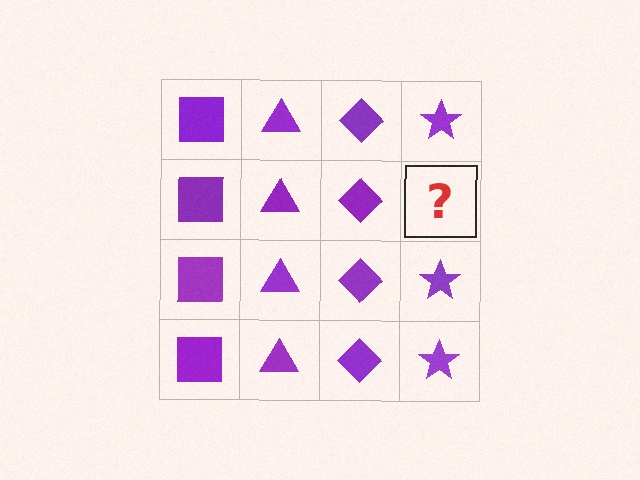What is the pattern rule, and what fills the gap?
The rule is that each column has a consistent shape. The gap should be filled with a purple star.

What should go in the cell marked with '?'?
The missing cell should contain a purple star.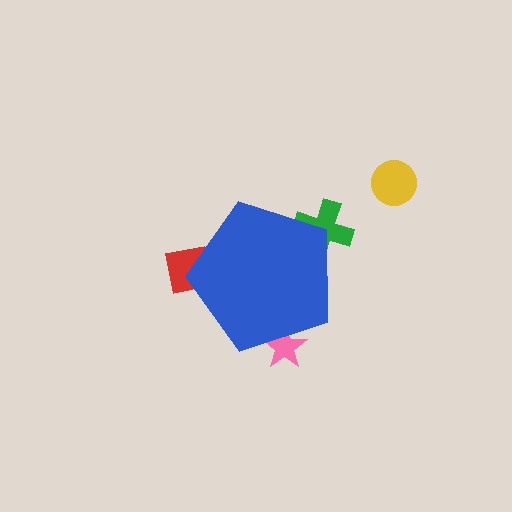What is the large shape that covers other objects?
A blue pentagon.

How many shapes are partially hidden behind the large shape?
3 shapes are partially hidden.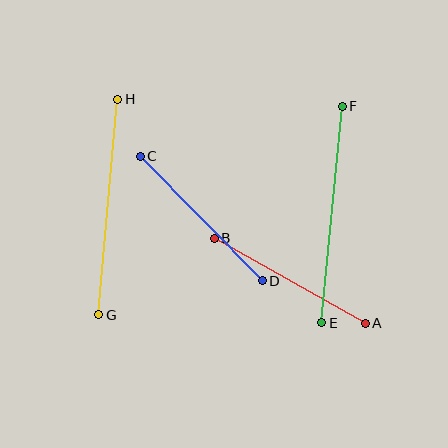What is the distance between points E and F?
The distance is approximately 217 pixels.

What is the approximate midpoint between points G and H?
The midpoint is at approximately (108, 207) pixels.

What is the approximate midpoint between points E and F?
The midpoint is at approximately (332, 214) pixels.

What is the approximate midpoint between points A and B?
The midpoint is at approximately (290, 281) pixels.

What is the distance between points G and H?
The distance is approximately 216 pixels.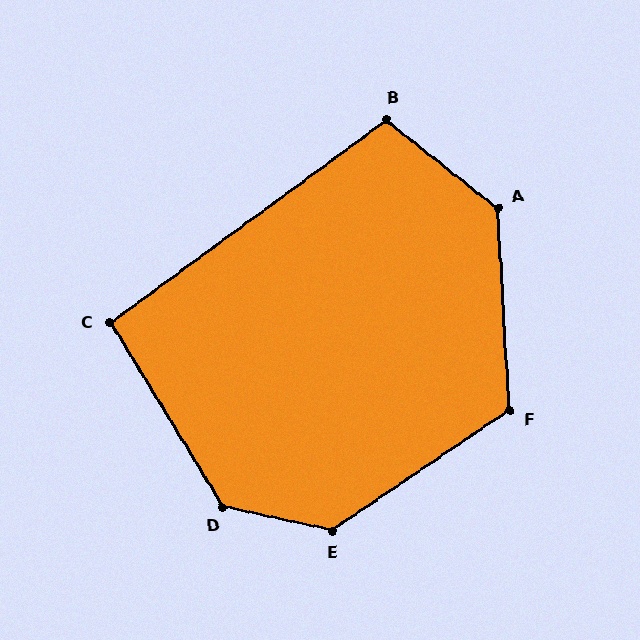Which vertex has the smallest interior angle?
C, at approximately 95 degrees.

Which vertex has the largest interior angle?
E, at approximately 134 degrees.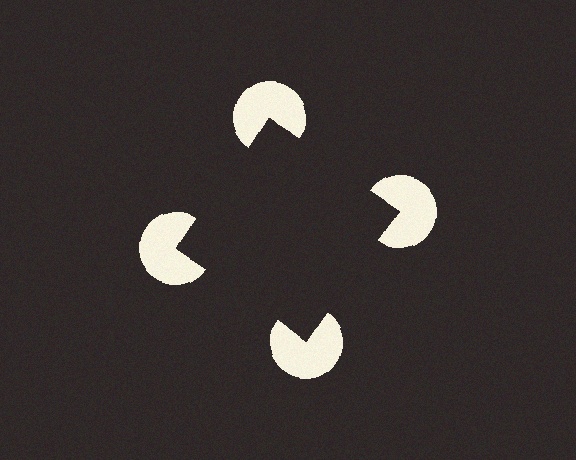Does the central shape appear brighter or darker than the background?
It typically appears slightly darker than the background, even though no actual brightness change is drawn.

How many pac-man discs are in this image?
There are 4 — one at each vertex of the illusory square.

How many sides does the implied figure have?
4 sides.